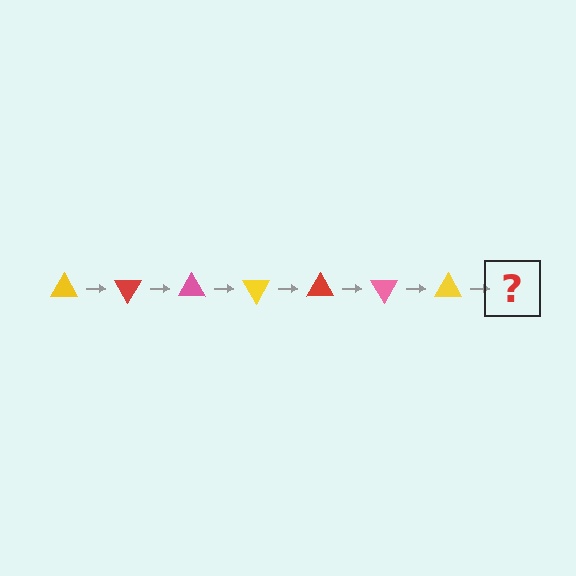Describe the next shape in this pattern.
It should be a red triangle, rotated 420 degrees from the start.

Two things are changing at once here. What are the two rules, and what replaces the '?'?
The two rules are that it rotates 60 degrees each step and the color cycles through yellow, red, and pink. The '?' should be a red triangle, rotated 420 degrees from the start.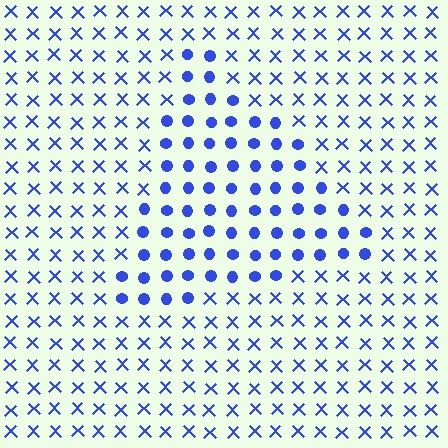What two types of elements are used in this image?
The image uses circles inside the triangle region and X marks outside it.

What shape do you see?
I see a triangle.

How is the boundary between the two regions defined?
The boundary is defined by a change in element shape: circles inside vs. X marks outside. All elements share the same color and spacing.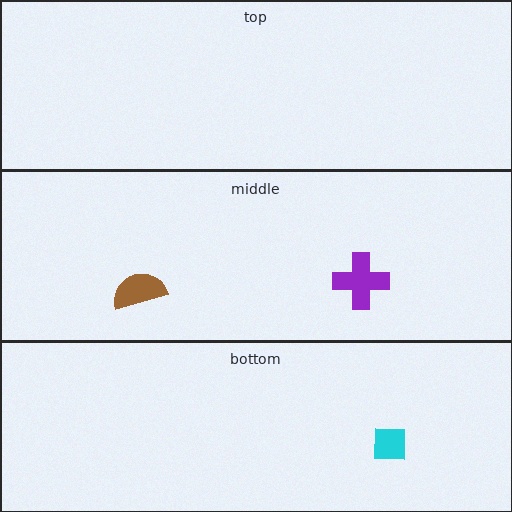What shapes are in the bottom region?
The cyan square.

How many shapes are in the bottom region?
1.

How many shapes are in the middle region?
2.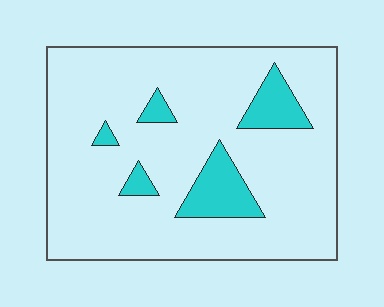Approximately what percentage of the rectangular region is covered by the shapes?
Approximately 15%.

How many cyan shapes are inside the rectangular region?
5.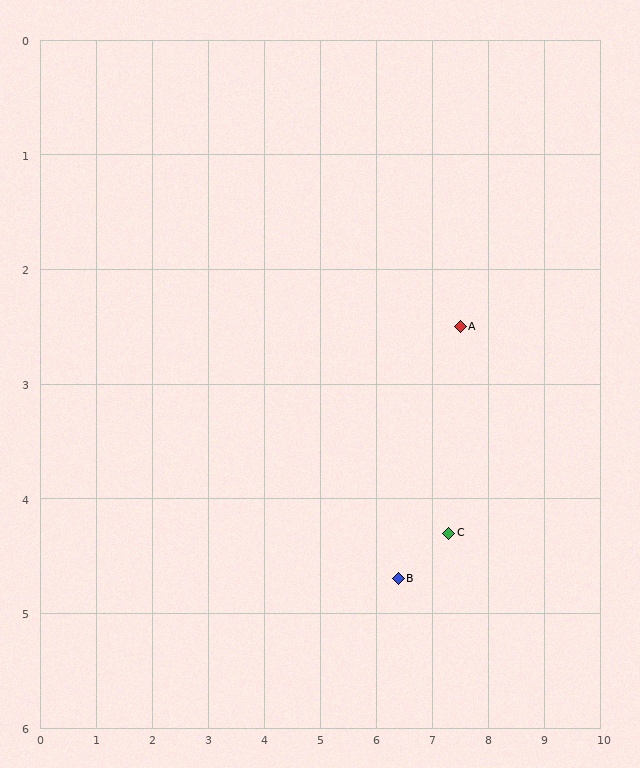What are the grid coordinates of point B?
Point B is at approximately (6.4, 4.7).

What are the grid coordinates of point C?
Point C is at approximately (7.3, 4.3).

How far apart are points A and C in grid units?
Points A and C are about 1.8 grid units apart.